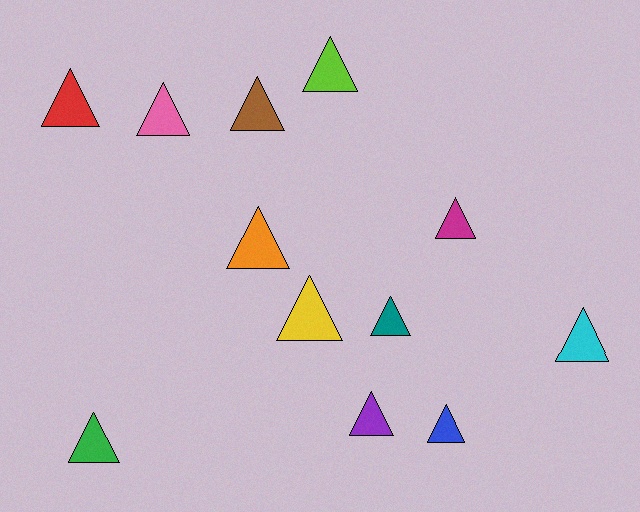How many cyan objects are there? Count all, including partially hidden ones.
There is 1 cyan object.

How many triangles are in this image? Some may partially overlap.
There are 12 triangles.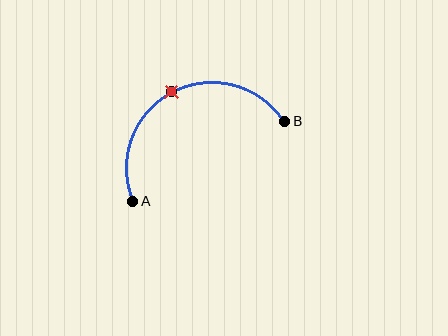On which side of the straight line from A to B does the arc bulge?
The arc bulges above the straight line connecting A and B.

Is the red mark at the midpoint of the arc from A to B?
Yes. The red mark lies on the arc at equal arc-length from both A and B — it is the arc midpoint.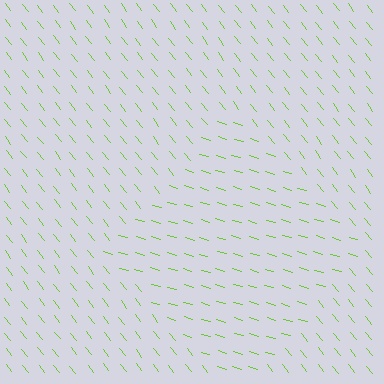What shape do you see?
I see a diamond.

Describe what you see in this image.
The image is filled with small lime line segments. A diamond region in the image has lines oriented differently from the surrounding lines, creating a visible texture boundary.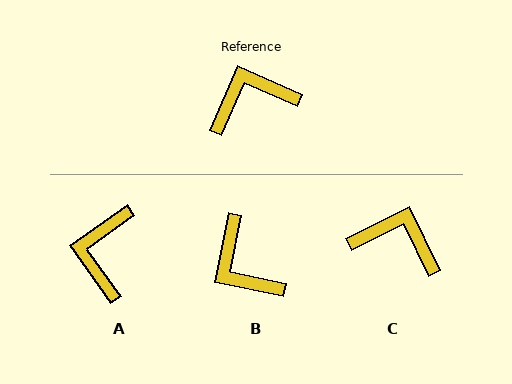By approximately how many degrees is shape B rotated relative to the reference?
Approximately 103 degrees counter-clockwise.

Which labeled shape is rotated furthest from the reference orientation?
B, about 103 degrees away.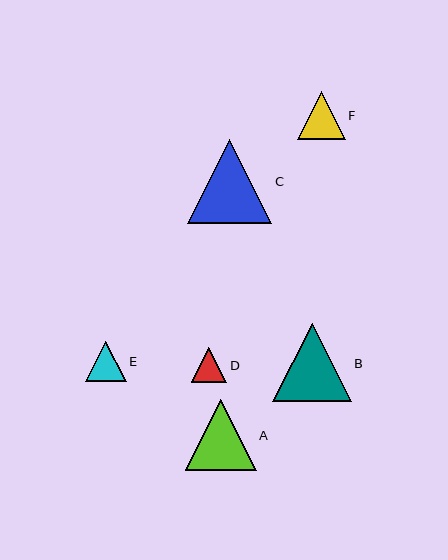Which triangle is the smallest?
Triangle D is the smallest with a size of approximately 36 pixels.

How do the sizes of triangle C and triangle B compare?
Triangle C and triangle B are approximately the same size.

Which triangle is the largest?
Triangle C is the largest with a size of approximately 84 pixels.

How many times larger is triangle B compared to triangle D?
Triangle B is approximately 2.2 times the size of triangle D.